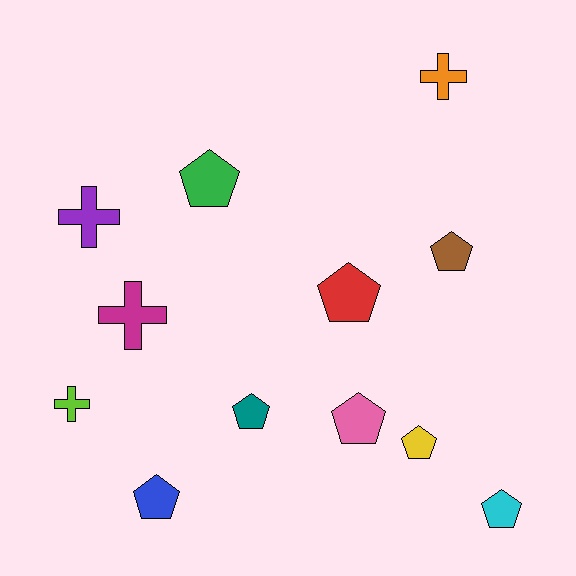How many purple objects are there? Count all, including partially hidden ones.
There is 1 purple object.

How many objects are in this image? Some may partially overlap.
There are 12 objects.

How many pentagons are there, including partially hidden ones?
There are 8 pentagons.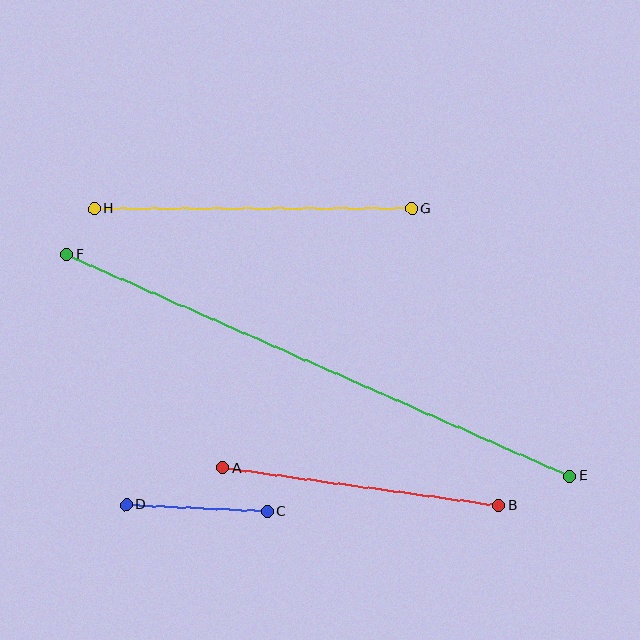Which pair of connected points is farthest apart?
Points E and F are farthest apart.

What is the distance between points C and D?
The distance is approximately 141 pixels.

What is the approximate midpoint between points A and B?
The midpoint is at approximately (361, 487) pixels.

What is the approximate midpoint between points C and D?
The midpoint is at approximately (197, 508) pixels.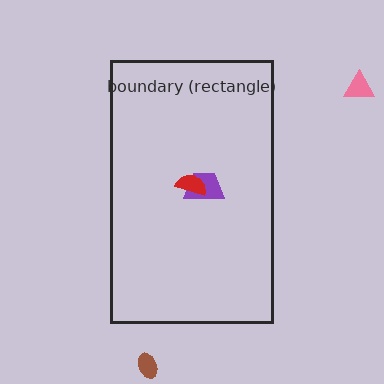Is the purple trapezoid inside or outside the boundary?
Inside.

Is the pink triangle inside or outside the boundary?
Outside.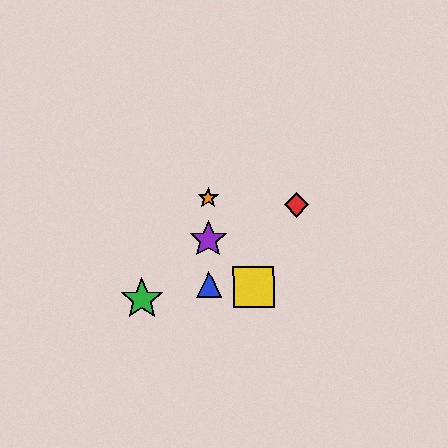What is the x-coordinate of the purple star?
The purple star is at x≈208.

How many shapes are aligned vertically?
3 shapes (the blue triangle, the purple star, the orange star) are aligned vertically.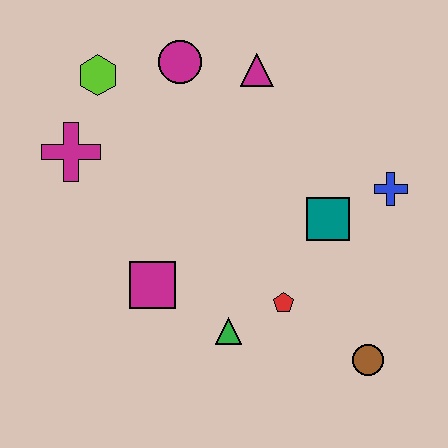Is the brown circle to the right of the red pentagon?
Yes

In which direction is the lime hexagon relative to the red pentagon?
The lime hexagon is above the red pentagon.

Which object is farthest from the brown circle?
The lime hexagon is farthest from the brown circle.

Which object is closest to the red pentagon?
The green triangle is closest to the red pentagon.